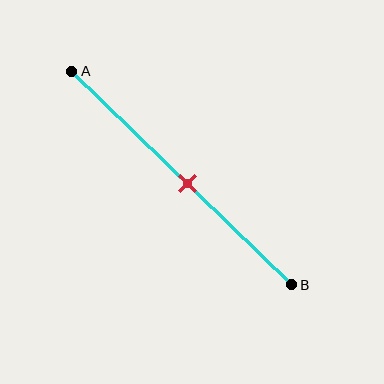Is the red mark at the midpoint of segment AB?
Yes, the mark is approximately at the midpoint.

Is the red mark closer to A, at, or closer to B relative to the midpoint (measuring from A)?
The red mark is approximately at the midpoint of segment AB.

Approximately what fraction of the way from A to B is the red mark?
The red mark is approximately 55% of the way from A to B.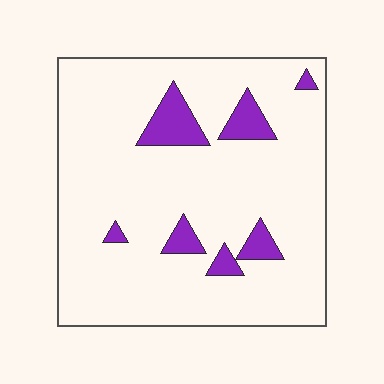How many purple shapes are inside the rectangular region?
7.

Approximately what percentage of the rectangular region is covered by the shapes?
Approximately 10%.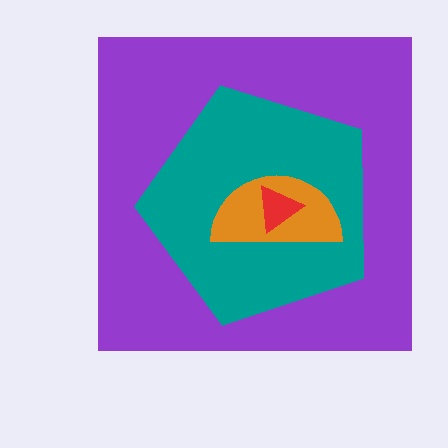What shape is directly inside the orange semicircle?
The red triangle.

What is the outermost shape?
The purple square.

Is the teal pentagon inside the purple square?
Yes.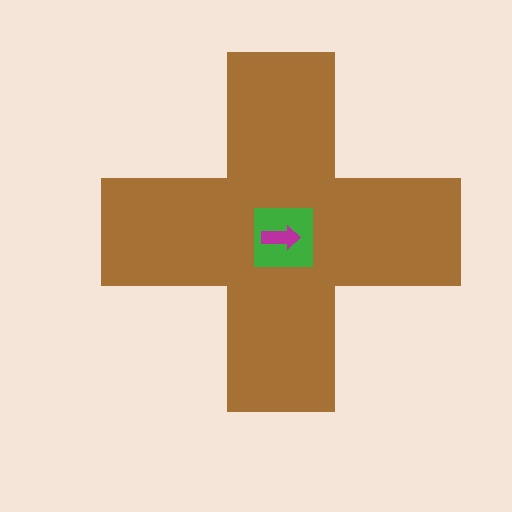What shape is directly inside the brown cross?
The green square.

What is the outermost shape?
The brown cross.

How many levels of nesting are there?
3.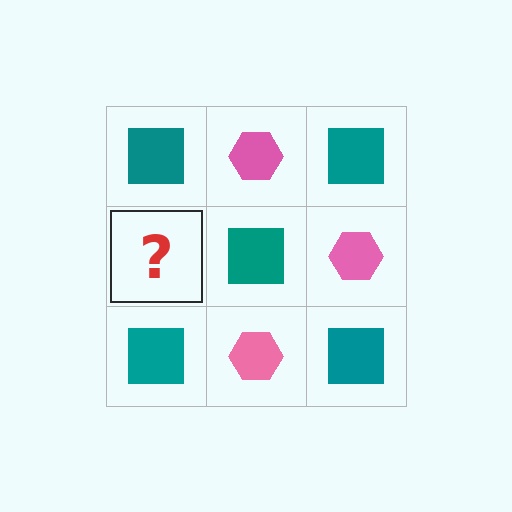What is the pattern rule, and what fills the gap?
The rule is that it alternates teal square and pink hexagon in a checkerboard pattern. The gap should be filled with a pink hexagon.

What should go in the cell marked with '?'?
The missing cell should contain a pink hexagon.